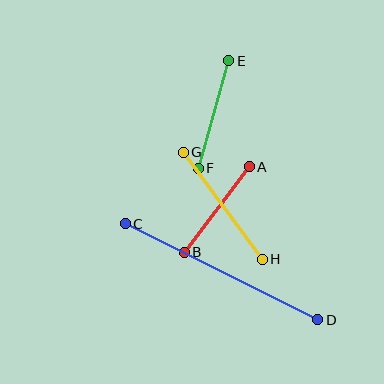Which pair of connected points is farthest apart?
Points C and D are farthest apart.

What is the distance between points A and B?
The distance is approximately 107 pixels.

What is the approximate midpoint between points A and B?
The midpoint is at approximately (217, 209) pixels.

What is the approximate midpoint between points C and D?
The midpoint is at approximately (222, 272) pixels.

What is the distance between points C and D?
The distance is approximately 215 pixels.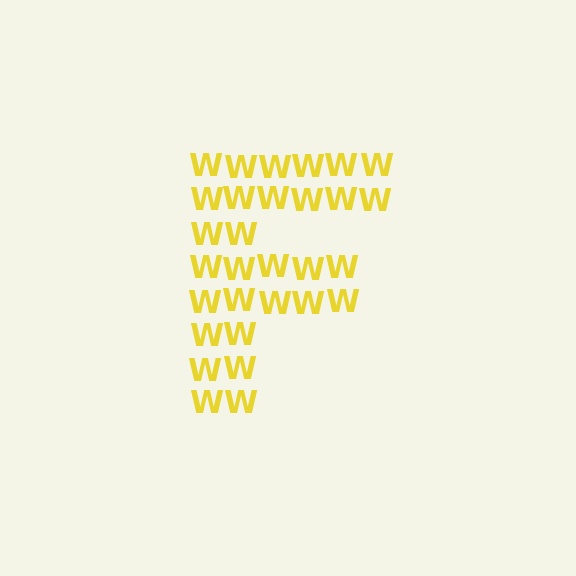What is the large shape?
The large shape is the letter F.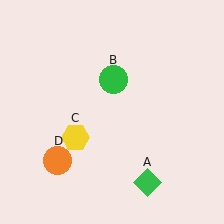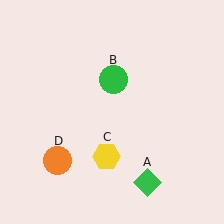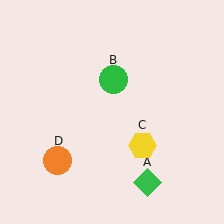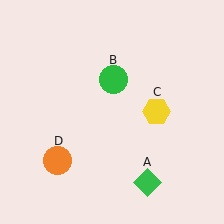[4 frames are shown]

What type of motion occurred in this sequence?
The yellow hexagon (object C) rotated counterclockwise around the center of the scene.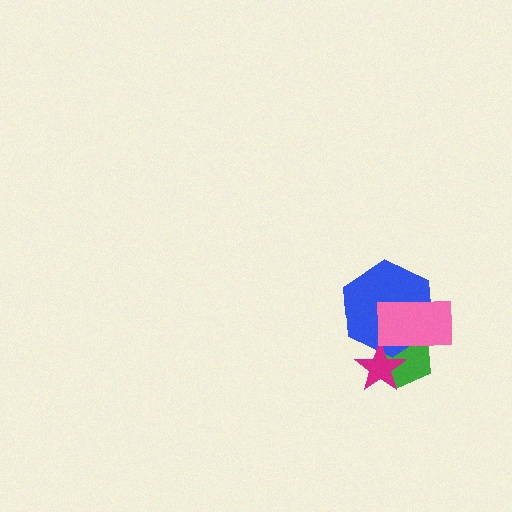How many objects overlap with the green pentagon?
3 objects overlap with the green pentagon.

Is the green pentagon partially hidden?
Yes, it is partially covered by another shape.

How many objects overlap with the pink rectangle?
3 objects overlap with the pink rectangle.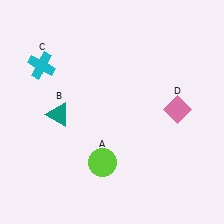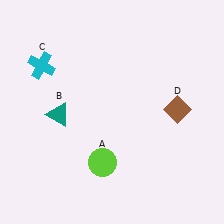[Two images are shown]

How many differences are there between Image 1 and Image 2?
There is 1 difference between the two images.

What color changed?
The diamond (D) changed from pink in Image 1 to brown in Image 2.